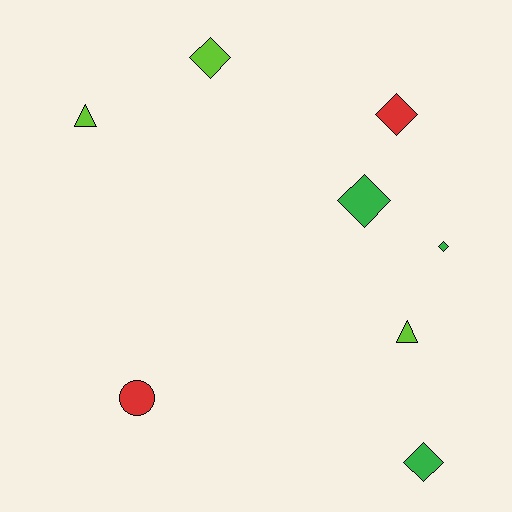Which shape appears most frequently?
Diamond, with 5 objects.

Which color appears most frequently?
Green, with 3 objects.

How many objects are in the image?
There are 8 objects.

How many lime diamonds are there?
There is 1 lime diamond.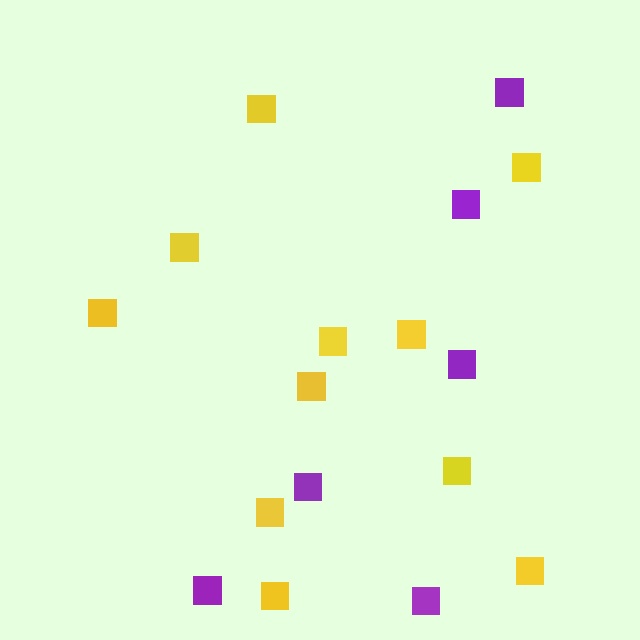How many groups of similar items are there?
There are 2 groups: one group of purple squares (6) and one group of yellow squares (11).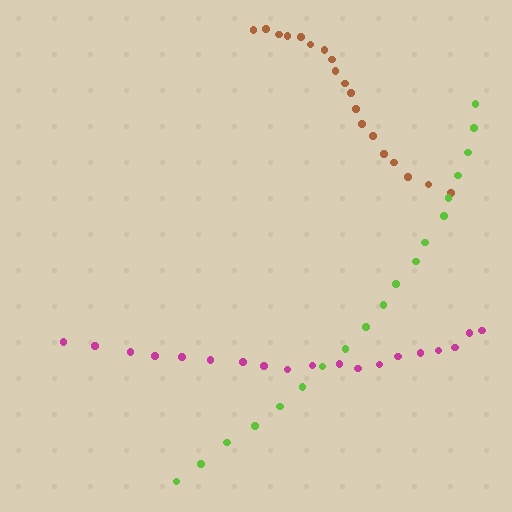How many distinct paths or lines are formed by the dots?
There are 3 distinct paths.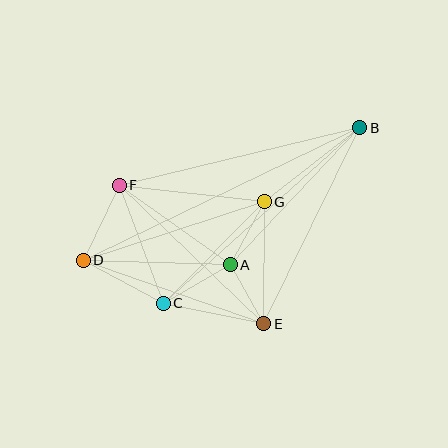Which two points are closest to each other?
Points A and E are closest to each other.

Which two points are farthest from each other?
Points B and D are farthest from each other.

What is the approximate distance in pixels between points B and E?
The distance between B and E is approximately 218 pixels.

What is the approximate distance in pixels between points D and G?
The distance between D and G is approximately 190 pixels.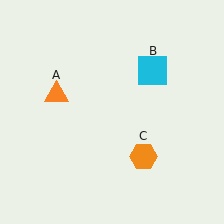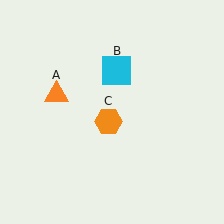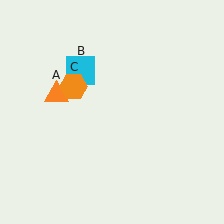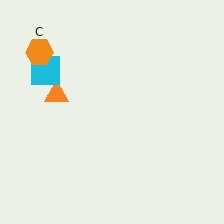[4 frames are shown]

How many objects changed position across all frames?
2 objects changed position: cyan square (object B), orange hexagon (object C).